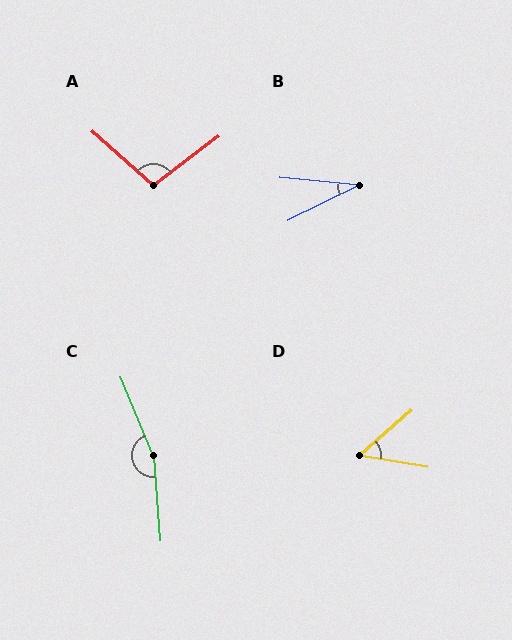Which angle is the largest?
C, at approximately 162 degrees.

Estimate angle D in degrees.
Approximately 50 degrees.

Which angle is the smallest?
B, at approximately 32 degrees.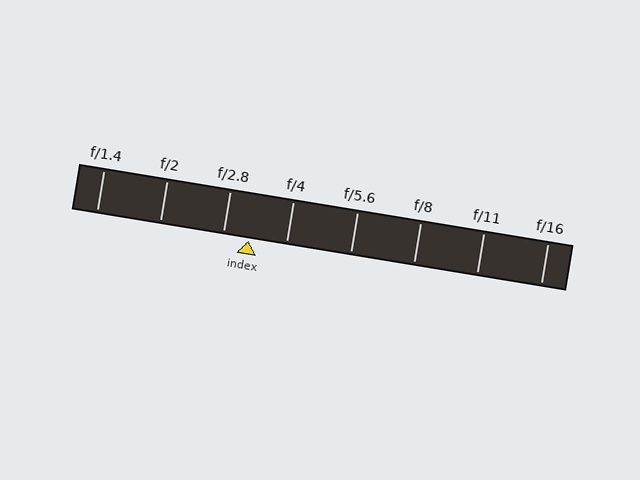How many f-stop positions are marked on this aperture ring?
There are 8 f-stop positions marked.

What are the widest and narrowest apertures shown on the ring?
The widest aperture shown is f/1.4 and the narrowest is f/16.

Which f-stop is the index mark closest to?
The index mark is closest to f/2.8.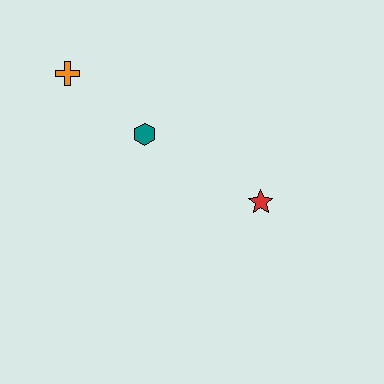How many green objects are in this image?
There are no green objects.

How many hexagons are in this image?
There is 1 hexagon.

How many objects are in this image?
There are 3 objects.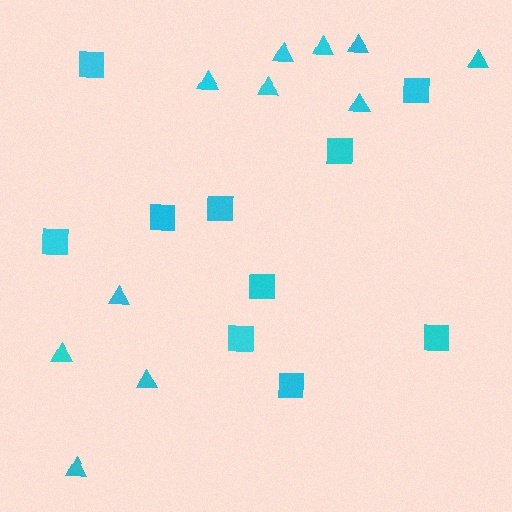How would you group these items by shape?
There are 2 groups: one group of squares (10) and one group of triangles (11).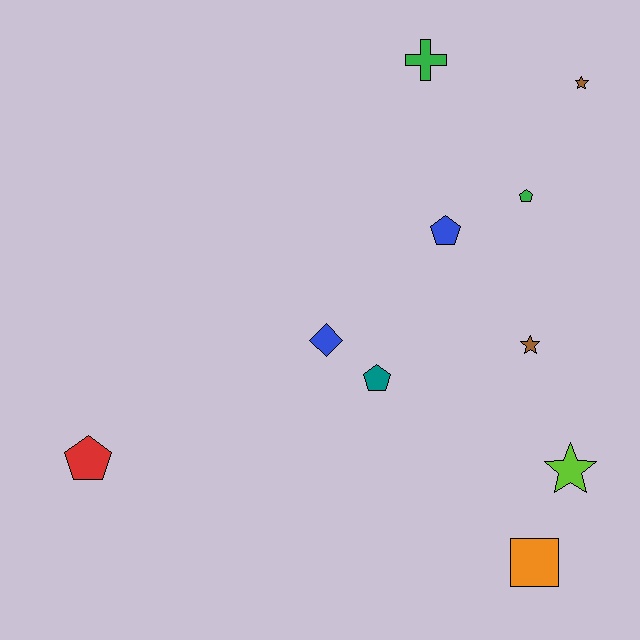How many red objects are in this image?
There is 1 red object.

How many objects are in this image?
There are 10 objects.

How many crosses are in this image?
There is 1 cross.